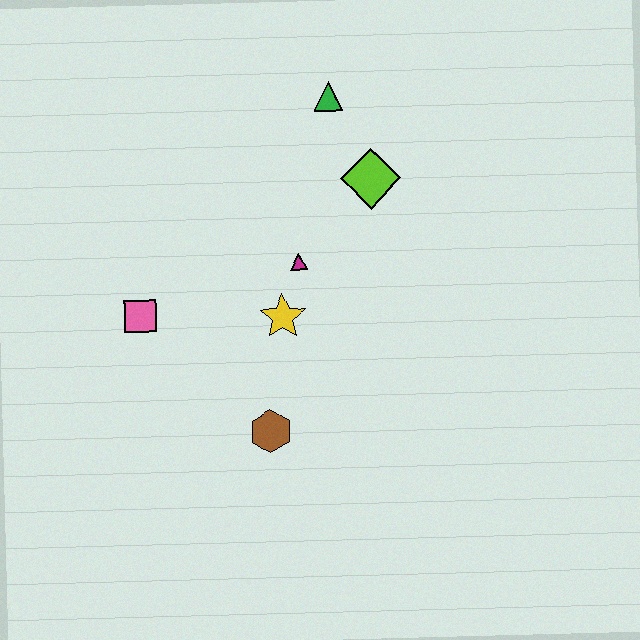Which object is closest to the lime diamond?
The green triangle is closest to the lime diamond.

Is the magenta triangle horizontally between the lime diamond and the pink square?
Yes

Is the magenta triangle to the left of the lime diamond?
Yes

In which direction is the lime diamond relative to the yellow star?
The lime diamond is above the yellow star.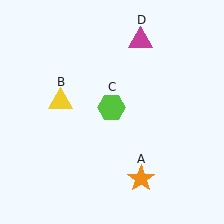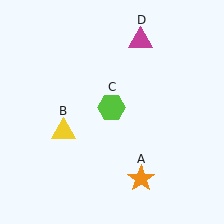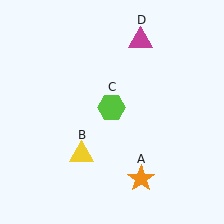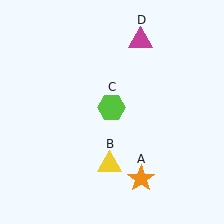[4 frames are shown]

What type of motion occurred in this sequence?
The yellow triangle (object B) rotated counterclockwise around the center of the scene.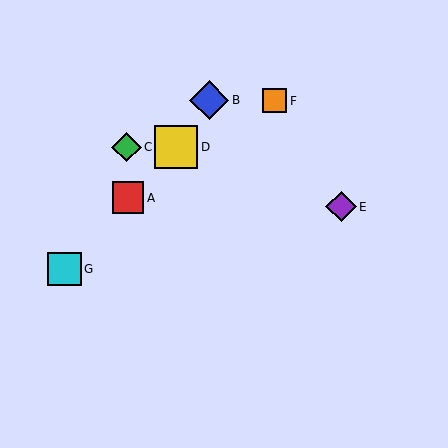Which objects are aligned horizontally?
Objects C, D are aligned horizontally.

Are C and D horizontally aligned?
Yes, both are at y≈147.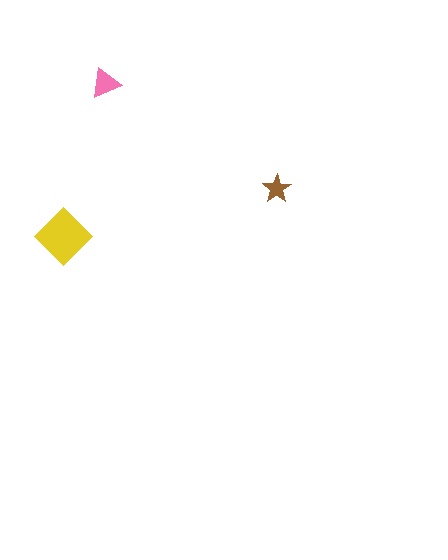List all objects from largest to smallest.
The yellow diamond, the pink triangle, the brown star.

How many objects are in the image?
There are 3 objects in the image.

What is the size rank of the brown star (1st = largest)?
3rd.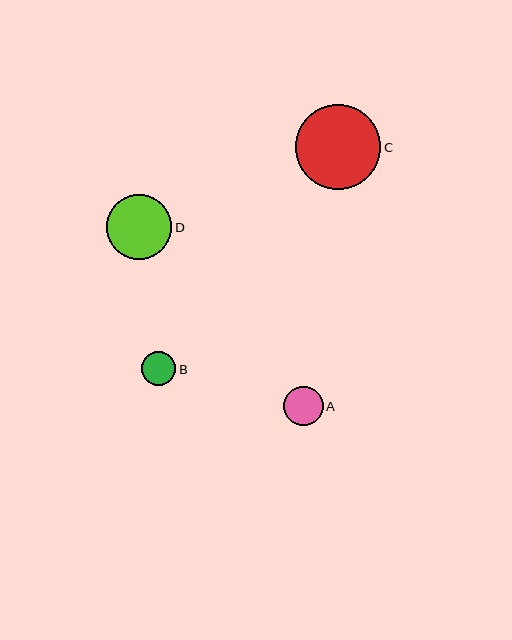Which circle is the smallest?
Circle B is the smallest with a size of approximately 35 pixels.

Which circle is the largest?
Circle C is the largest with a size of approximately 85 pixels.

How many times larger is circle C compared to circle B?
Circle C is approximately 2.5 times the size of circle B.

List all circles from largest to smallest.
From largest to smallest: C, D, A, B.